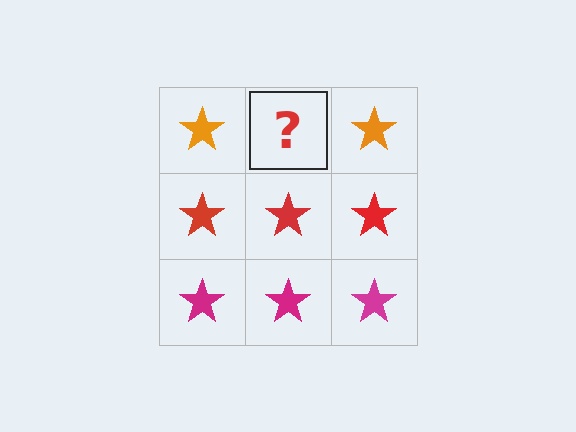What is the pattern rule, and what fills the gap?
The rule is that each row has a consistent color. The gap should be filled with an orange star.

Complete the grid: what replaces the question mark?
The question mark should be replaced with an orange star.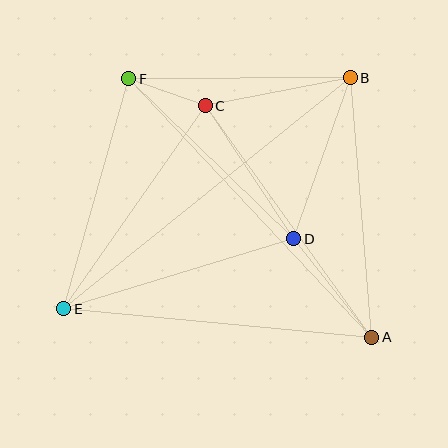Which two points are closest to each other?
Points C and F are closest to each other.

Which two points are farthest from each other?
Points B and E are farthest from each other.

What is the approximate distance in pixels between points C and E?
The distance between C and E is approximately 247 pixels.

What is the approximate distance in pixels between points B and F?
The distance between B and F is approximately 221 pixels.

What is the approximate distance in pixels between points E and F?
The distance between E and F is approximately 239 pixels.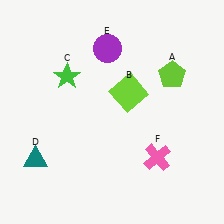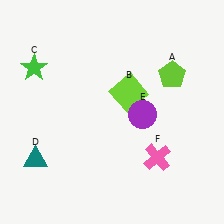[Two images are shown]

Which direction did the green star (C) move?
The green star (C) moved left.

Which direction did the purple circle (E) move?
The purple circle (E) moved down.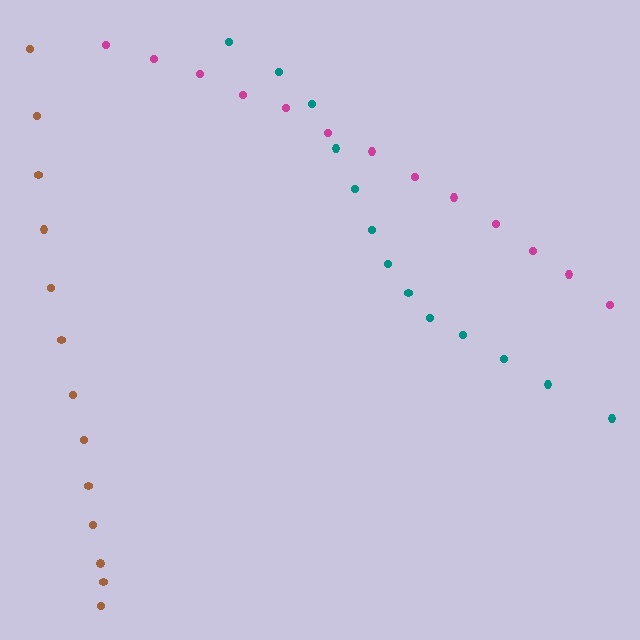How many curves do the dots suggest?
There are 3 distinct paths.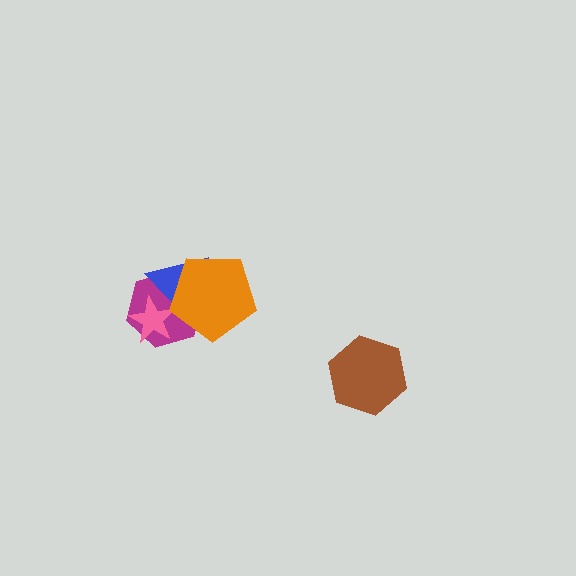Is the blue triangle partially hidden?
Yes, it is partially covered by another shape.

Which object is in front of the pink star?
The blue triangle is in front of the pink star.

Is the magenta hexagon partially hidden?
Yes, it is partially covered by another shape.